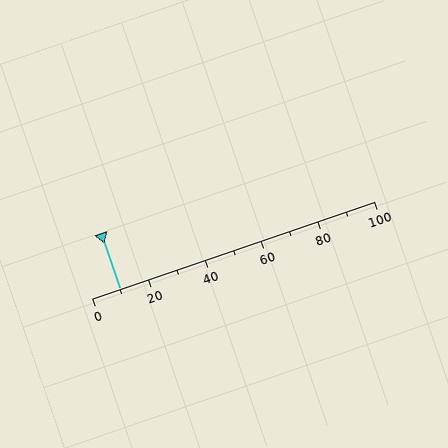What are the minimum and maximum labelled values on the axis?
The axis runs from 0 to 100.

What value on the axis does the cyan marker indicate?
The marker indicates approximately 10.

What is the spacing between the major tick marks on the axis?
The major ticks are spaced 20 apart.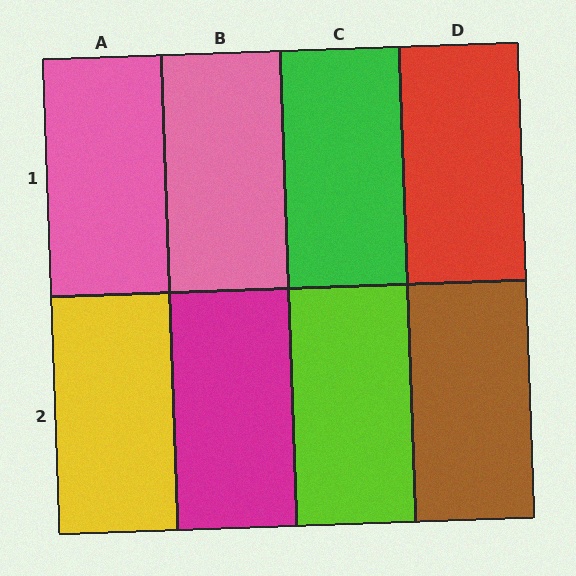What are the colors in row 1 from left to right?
Pink, pink, green, red.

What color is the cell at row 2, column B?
Magenta.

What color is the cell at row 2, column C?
Lime.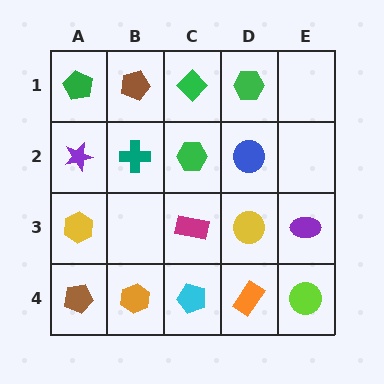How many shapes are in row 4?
5 shapes.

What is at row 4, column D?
An orange rectangle.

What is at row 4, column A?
A brown pentagon.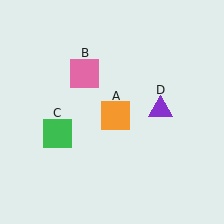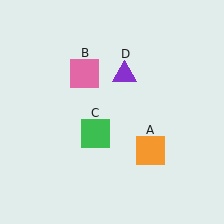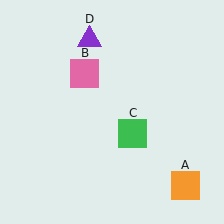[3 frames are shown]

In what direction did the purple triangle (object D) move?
The purple triangle (object D) moved up and to the left.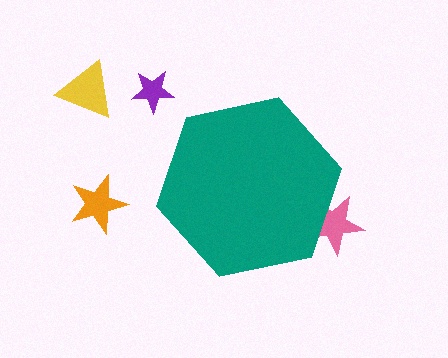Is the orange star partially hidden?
No, the orange star is fully visible.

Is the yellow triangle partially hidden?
No, the yellow triangle is fully visible.